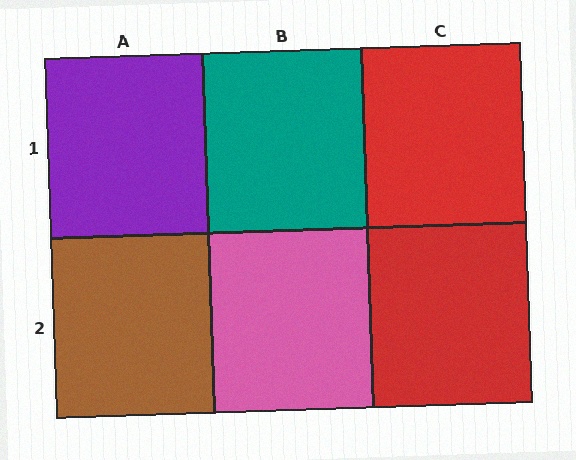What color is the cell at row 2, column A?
Brown.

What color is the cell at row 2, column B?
Pink.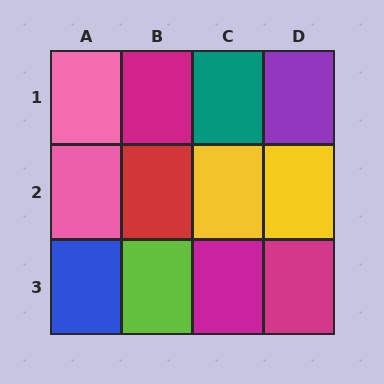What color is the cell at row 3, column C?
Magenta.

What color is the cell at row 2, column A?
Pink.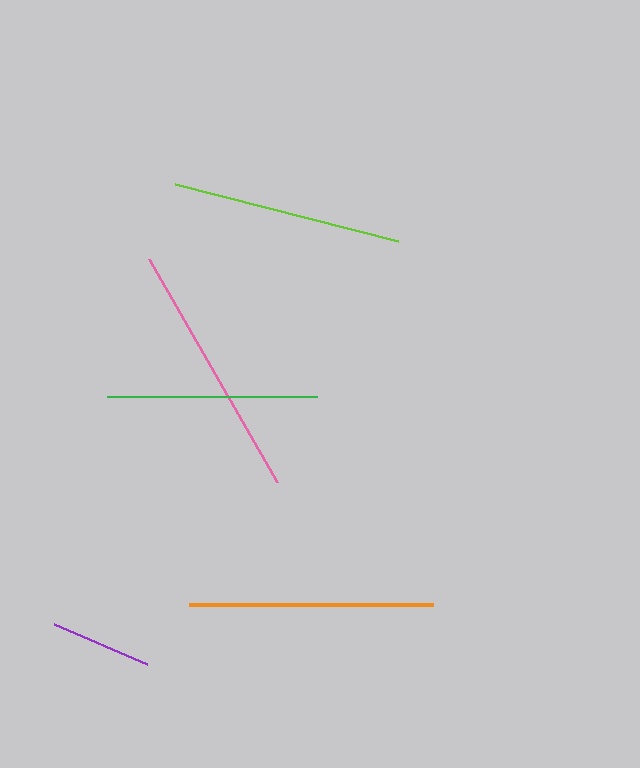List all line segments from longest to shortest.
From longest to shortest: pink, orange, lime, green, purple.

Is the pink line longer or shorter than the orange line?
The pink line is longer than the orange line.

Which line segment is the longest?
The pink line is the longest at approximately 257 pixels.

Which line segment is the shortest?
The purple line is the shortest at approximately 101 pixels.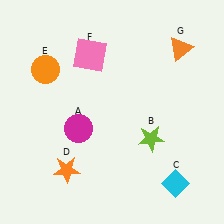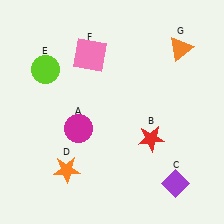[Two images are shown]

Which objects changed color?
B changed from lime to red. C changed from cyan to purple. E changed from orange to lime.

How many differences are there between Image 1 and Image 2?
There are 3 differences between the two images.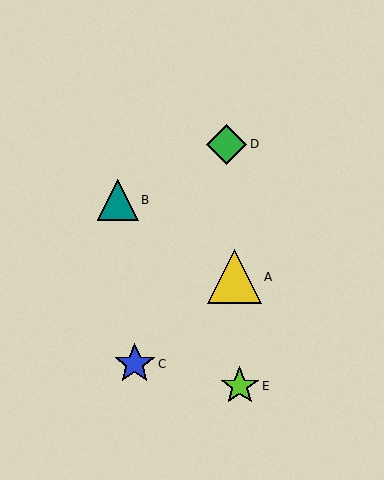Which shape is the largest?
The yellow triangle (labeled A) is the largest.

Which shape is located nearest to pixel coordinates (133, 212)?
The teal triangle (labeled B) at (118, 200) is nearest to that location.